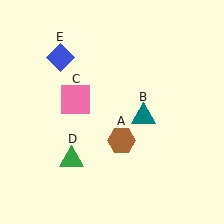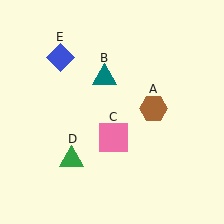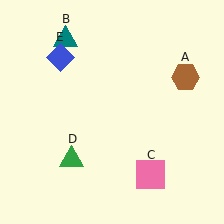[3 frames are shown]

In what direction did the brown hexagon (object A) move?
The brown hexagon (object A) moved up and to the right.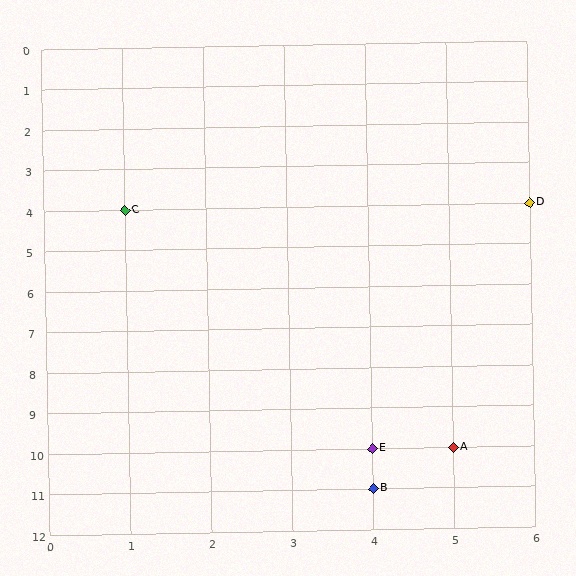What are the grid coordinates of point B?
Point B is at grid coordinates (4, 11).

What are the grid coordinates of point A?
Point A is at grid coordinates (5, 10).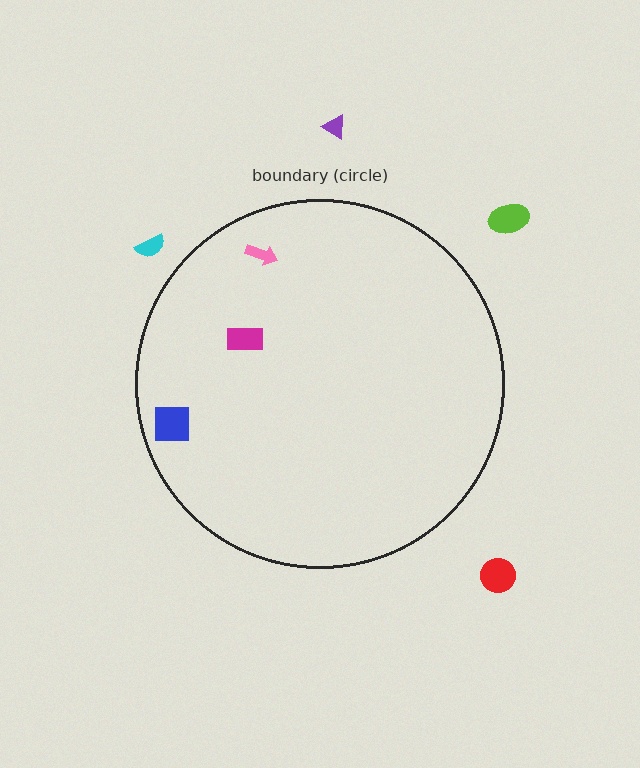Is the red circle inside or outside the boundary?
Outside.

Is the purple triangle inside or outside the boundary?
Outside.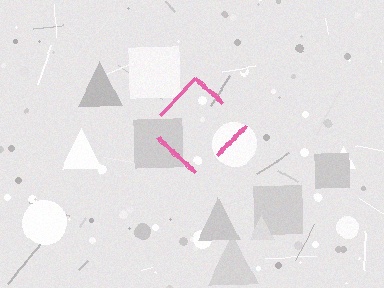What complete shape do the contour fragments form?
The contour fragments form a diamond.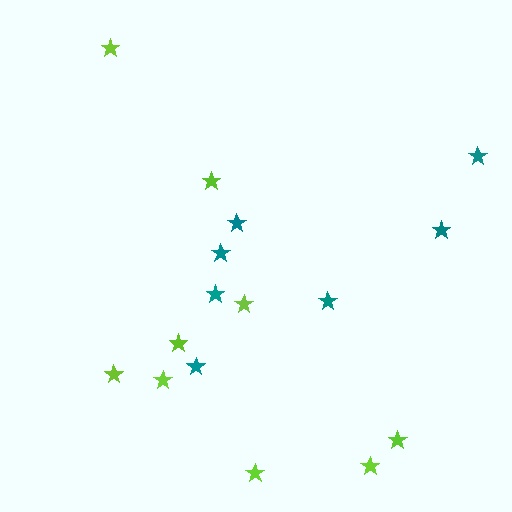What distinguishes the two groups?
There are 2 groups: one group of teal stars (7) and one group of lime stars (9).